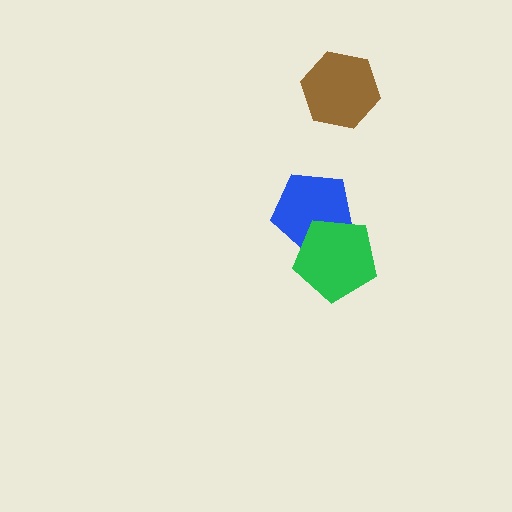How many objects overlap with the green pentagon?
1 object overlaps with the green pentagon.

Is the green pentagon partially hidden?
No, no other shape covers it.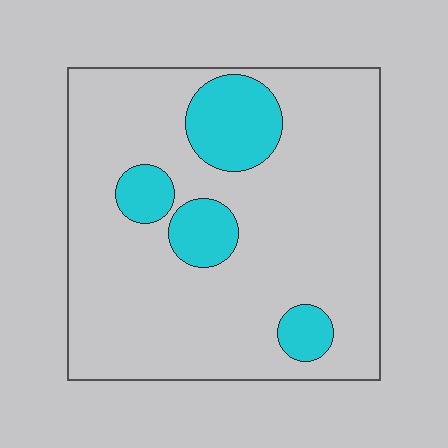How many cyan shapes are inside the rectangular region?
4.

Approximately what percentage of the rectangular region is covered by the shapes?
Approximately 15%.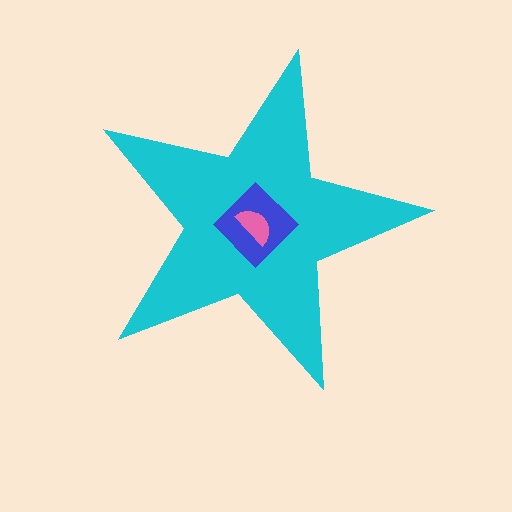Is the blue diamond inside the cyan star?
Yes.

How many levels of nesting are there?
3.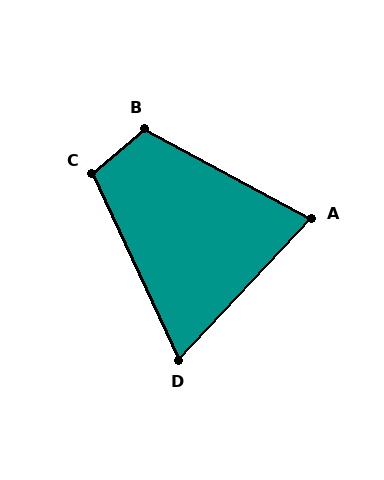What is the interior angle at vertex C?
Approximately 105 degrees (obtuse).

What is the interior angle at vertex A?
Approximately 75 degrees (acute).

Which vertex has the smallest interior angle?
D, at approximately 68 degrees.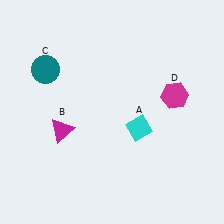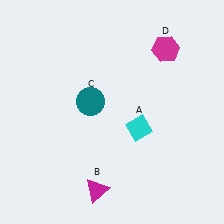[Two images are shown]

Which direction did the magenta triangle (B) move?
The magenta triangle (B) moved down.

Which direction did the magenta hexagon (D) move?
The magenta hexagon (D) moved up.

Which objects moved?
The objects that moved are: the magenta triangle (B), the teal circle (C), the magenta hexagon (D).